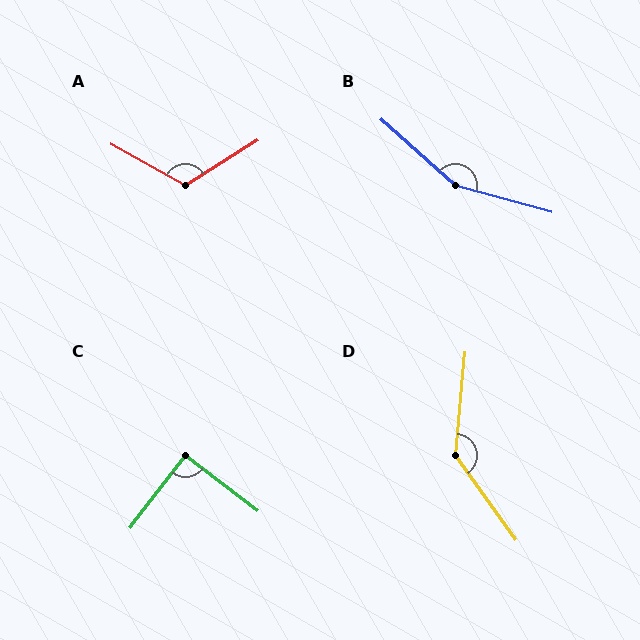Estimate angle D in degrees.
Approximately 139 degrees.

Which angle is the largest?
B, at approximately 153 degrees.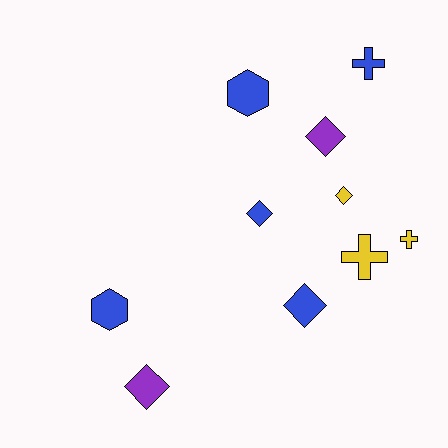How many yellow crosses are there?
There are 2 yellow crosses.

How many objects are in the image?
There are 10 objects.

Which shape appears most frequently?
Diamond, with 5 objects.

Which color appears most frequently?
Blue, with 5 objects.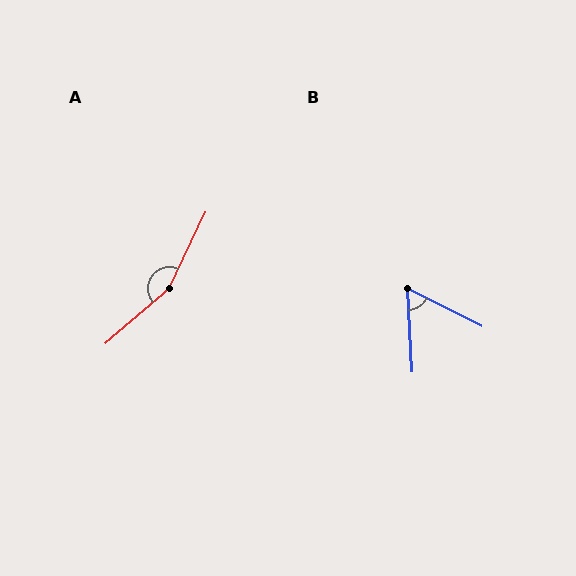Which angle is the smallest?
B, at approximately 60 degrees.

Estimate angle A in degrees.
Approximately 156 degrees.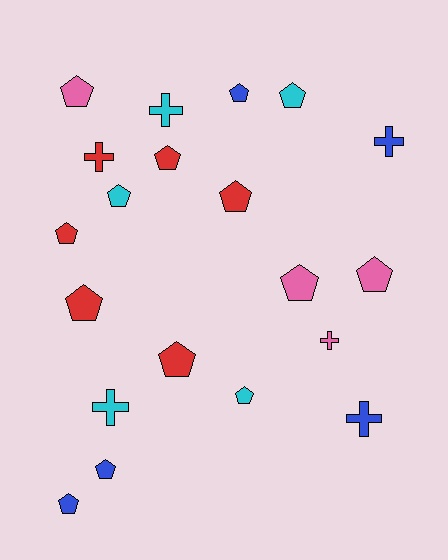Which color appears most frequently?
Red, with 6 objects.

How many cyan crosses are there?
There are 2 cyan crosses.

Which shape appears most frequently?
Pentagon, with 14 objects.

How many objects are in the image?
There are 20 objects.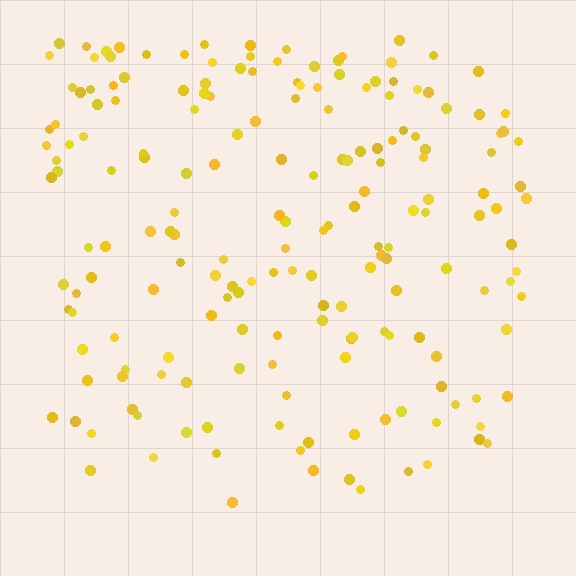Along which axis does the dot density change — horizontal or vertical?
Vertical.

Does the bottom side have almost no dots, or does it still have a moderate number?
Still a moderate number, just noticeably fewer than the top.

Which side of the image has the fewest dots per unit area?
The bottom.